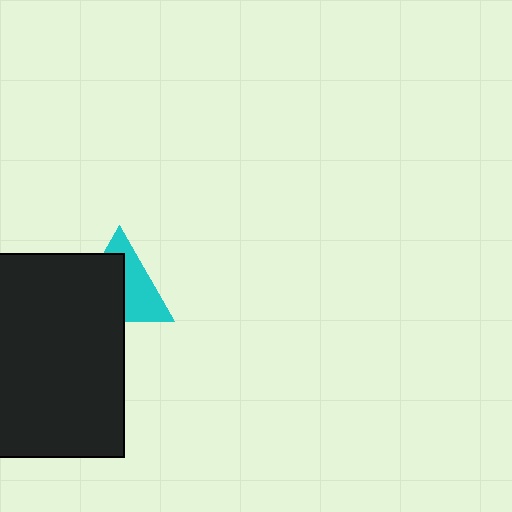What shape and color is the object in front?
The object in front is a black rectangle.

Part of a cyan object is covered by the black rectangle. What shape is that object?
It is a triangle.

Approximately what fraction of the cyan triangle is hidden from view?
Roughly 53% of the cyan triangle is hidden behind the black rectangle.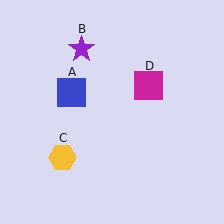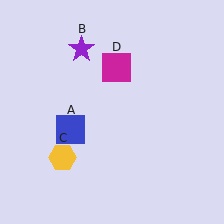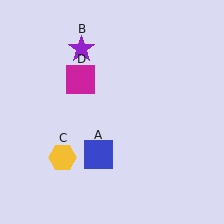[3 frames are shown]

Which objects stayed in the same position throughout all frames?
Purple star (object B) and yellow hexagon (object C) remained stationary.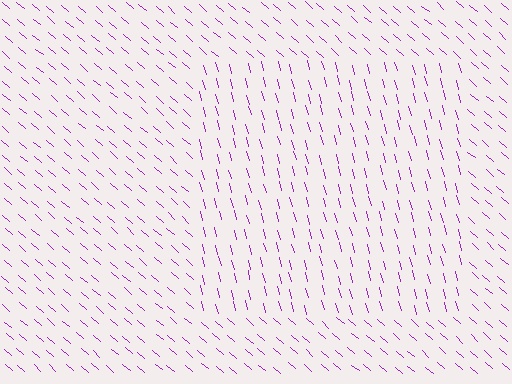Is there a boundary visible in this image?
Yes, there is a texture boundary formed by a change in line orientation.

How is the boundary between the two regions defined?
The boundary is defined purely by a change in line orientation (approximately 34 degrees difference). All lines are the same color and thickness.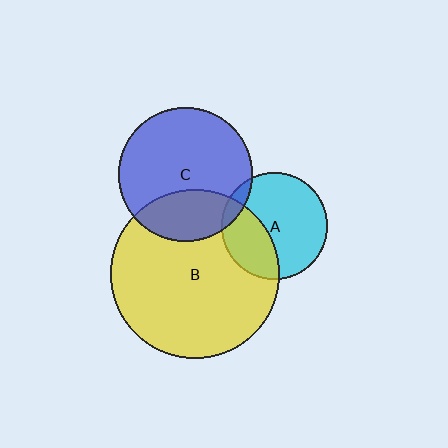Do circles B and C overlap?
Yes.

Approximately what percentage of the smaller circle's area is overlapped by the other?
Approximately 30%.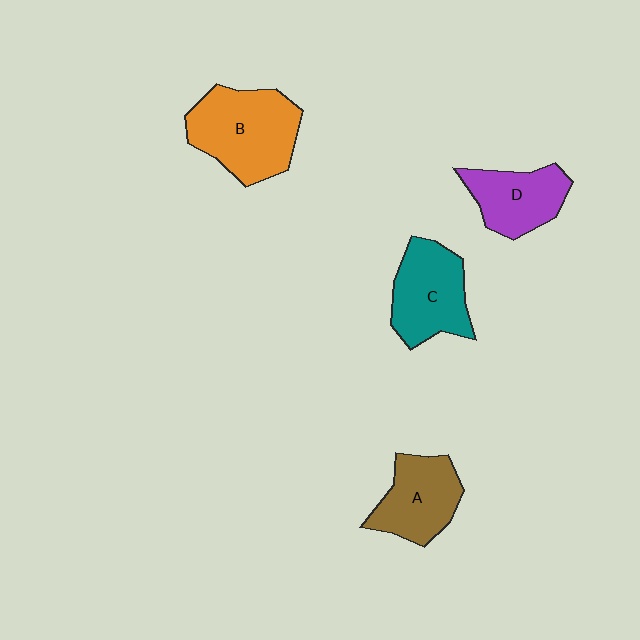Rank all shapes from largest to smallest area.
From largest to smallest: B (orange), C (teal), A (brown), D (purple).